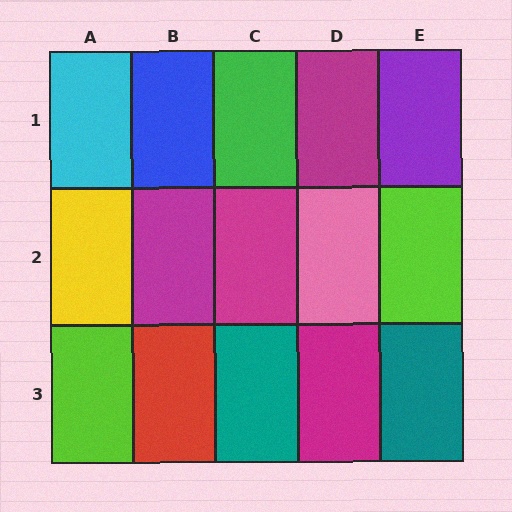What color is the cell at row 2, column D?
Pink.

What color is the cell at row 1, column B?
Blue.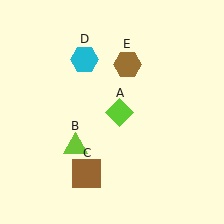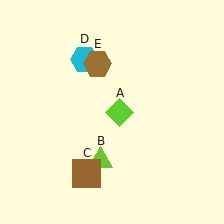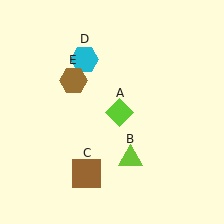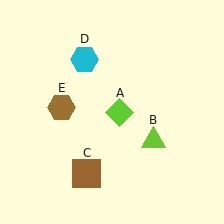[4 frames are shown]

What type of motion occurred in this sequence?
The lime triangle (object B), brown hexagon (object E) rotated counterclockwise around the center of the scene.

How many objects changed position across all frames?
2 objects changed position: lime triangle (object B), brown hexagon (object E).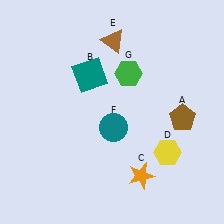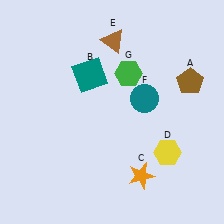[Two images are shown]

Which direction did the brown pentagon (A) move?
The brown pentagon (A) moved up.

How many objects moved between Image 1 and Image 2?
2 objects moved between the two images.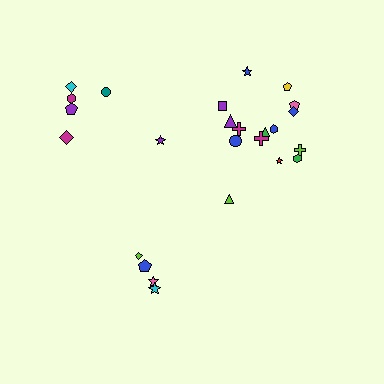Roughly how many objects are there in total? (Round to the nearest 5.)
Roughly 25 objects in total.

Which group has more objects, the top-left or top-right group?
The top-right group.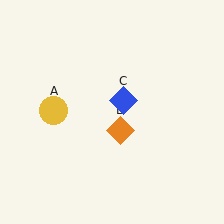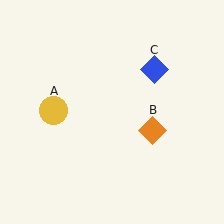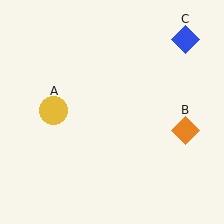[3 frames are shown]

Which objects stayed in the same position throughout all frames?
Yellow circle (object A) remained stationary.